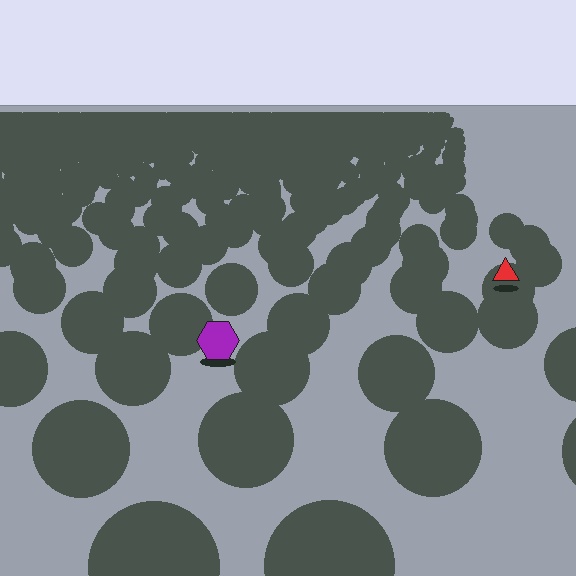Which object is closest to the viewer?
The purple hexagon is closest. The texture marks near it are larger and more spread out.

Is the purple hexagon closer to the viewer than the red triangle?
Yes. The purple hexagon is closer — you can tell from the texture gradient: the ground texture is coarser near it.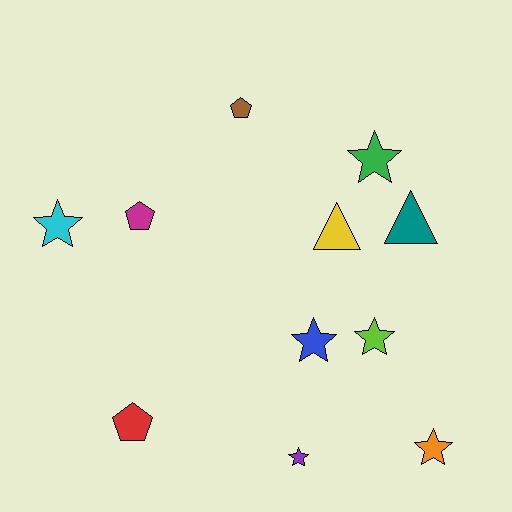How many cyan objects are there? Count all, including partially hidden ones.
There is 1 cyan object.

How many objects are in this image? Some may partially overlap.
There are 11 objects.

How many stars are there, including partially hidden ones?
There are 6 stars.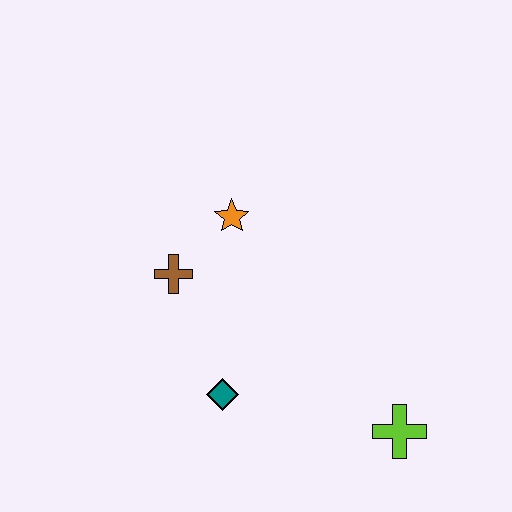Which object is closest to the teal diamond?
The brown cross is closest to the teal diamond.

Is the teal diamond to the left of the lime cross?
Yes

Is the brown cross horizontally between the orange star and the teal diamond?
No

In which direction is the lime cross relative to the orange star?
The lime cross is below the orange star.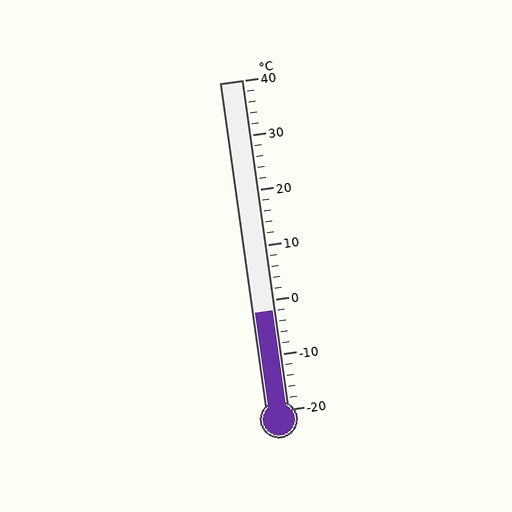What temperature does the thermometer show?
The thermometer shows approximately -2°C.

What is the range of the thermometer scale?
The thermometer scale ranges from -20°C to 40°C.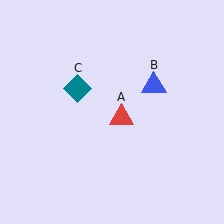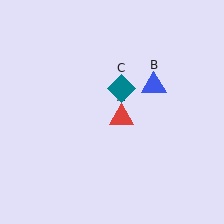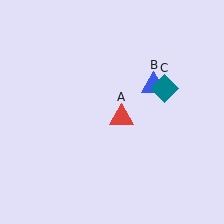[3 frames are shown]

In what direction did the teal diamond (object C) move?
The teal diamond (object C) moved right.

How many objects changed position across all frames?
1 object changed position: teal diamond (object C).